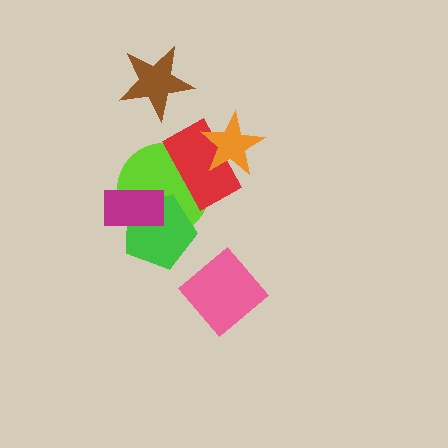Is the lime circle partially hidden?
Yes, it is partially covered by another shape.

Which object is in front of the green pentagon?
The magenta rectangle is in front of the green pentagon.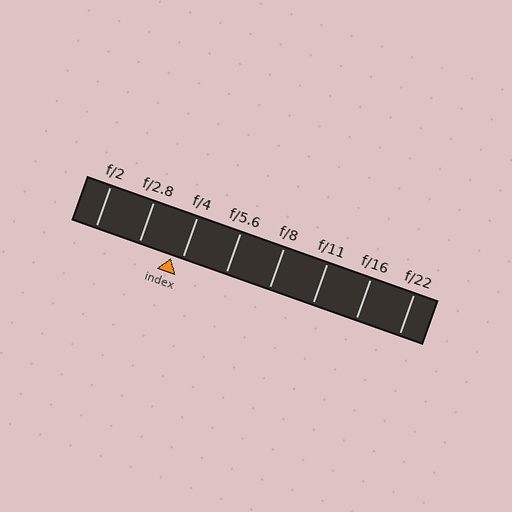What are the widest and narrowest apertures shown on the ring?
The widest aperture shown is f/2 and the narrowest is f/22.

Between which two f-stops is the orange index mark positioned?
The index mark is between f/2.8 and f/4.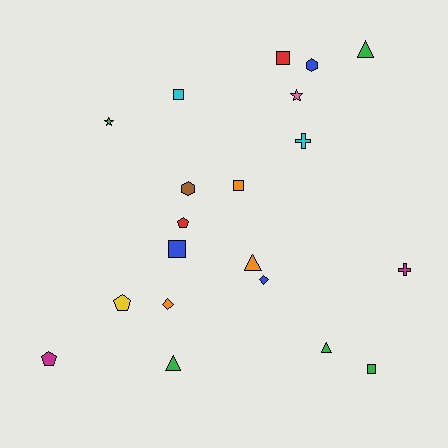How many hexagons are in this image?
There are 2 hexagons.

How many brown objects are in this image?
There is 1 brown object.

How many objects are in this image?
There are 20 objects.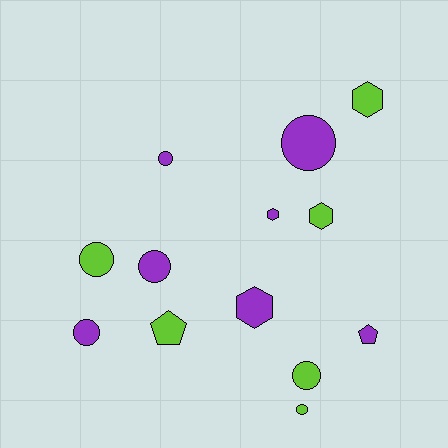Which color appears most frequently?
Purple, with 7 objects.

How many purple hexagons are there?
There are 2 purple hexagons.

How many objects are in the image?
There are 13 objects.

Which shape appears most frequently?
Circle, with 7 objects.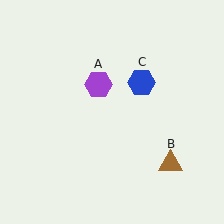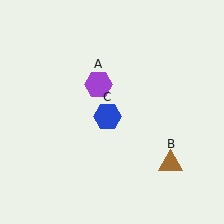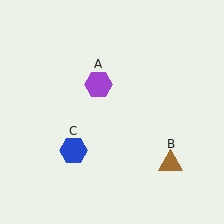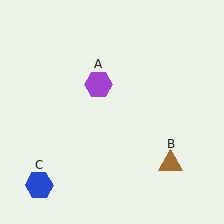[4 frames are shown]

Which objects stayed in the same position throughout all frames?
Purple hexagon (object A) and brown triangle (object B) remained stationary.